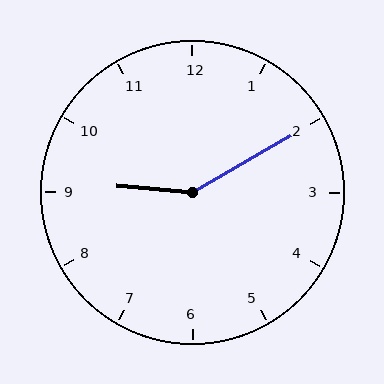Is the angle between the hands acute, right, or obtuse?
It is obtuse.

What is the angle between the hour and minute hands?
Approximately 145 degrees.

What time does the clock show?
9:10.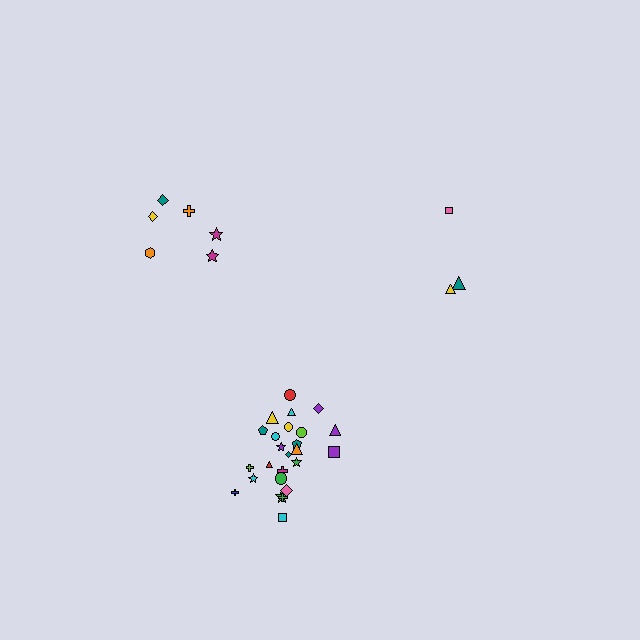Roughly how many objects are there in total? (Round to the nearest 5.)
Roughly 35 objects in total.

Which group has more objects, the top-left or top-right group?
The top-left group.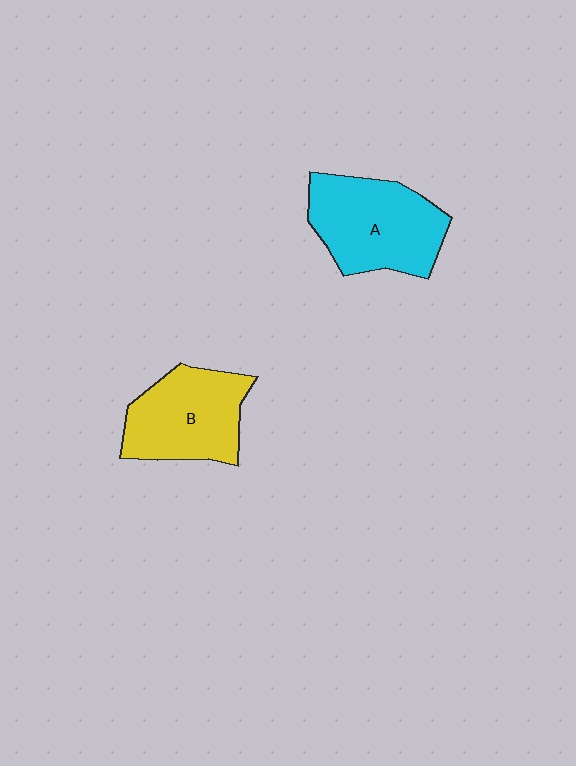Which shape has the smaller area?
Shape B (yellow).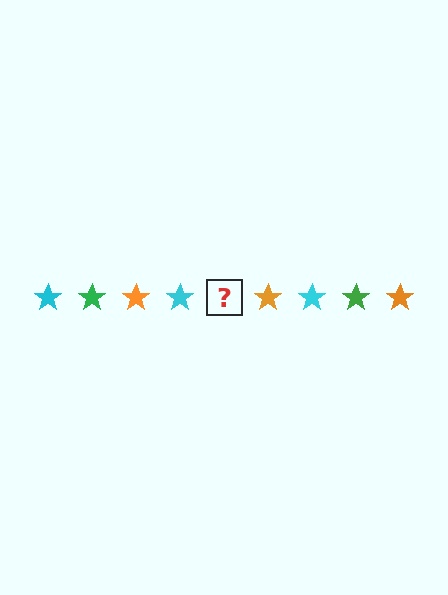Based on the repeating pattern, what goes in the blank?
The blank should be a green star.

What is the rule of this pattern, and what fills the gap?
The rule is that the pattern cycles through cyan, green, orange stars. The gap should be filled with a green star.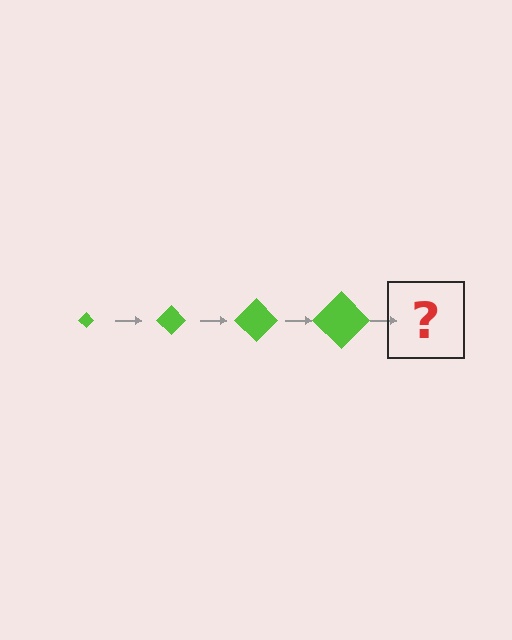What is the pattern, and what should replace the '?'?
The pattern is that the diamond gets progressively larger each step. The '?' should be a lime diamond, larger than the previous one.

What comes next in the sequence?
The next element should be a lime diamond, larger than the previous one.